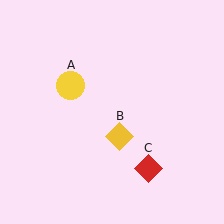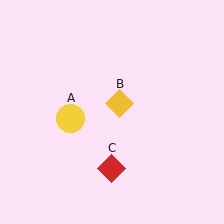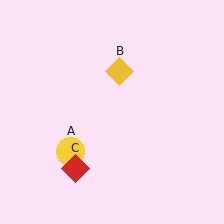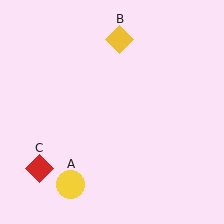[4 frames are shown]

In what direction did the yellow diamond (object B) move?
The yellow diamond (object B) moved up.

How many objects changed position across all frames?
3 objects changed position: yellow circle (object A), yellow diamond (object B), red diamond (object C).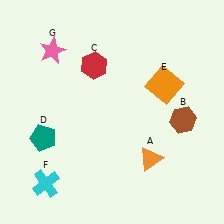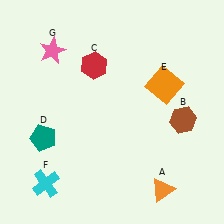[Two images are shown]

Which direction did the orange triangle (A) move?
The orange triangle (A) moved down.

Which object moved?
The orange triangle (A) moved down.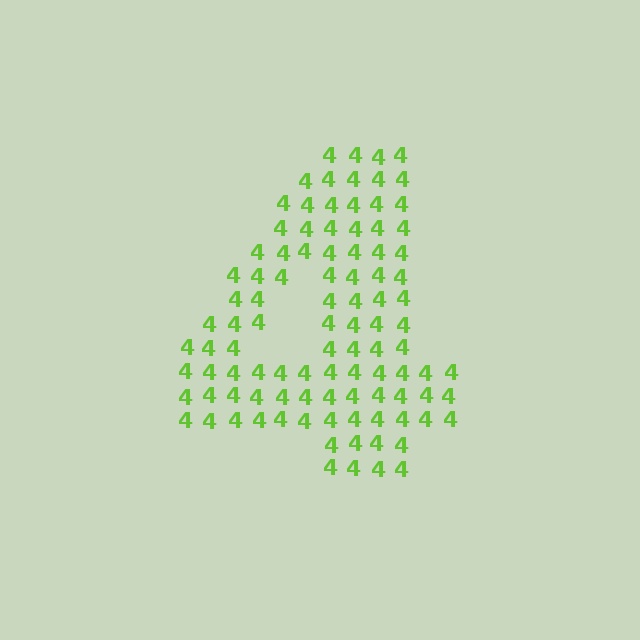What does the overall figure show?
The overall figure shows the digit 4.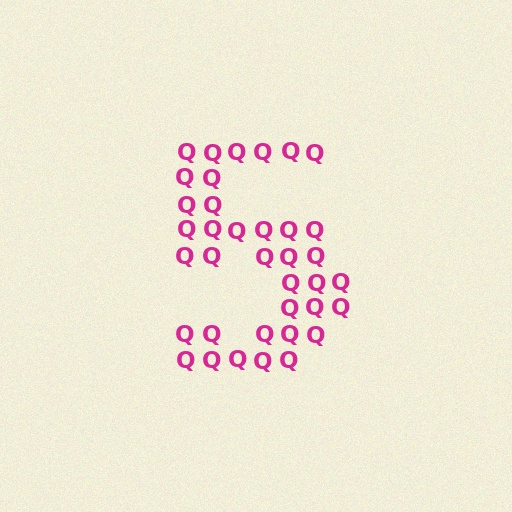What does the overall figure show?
The overall figure shows the digit 5.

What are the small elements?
The small elements are letter Q's.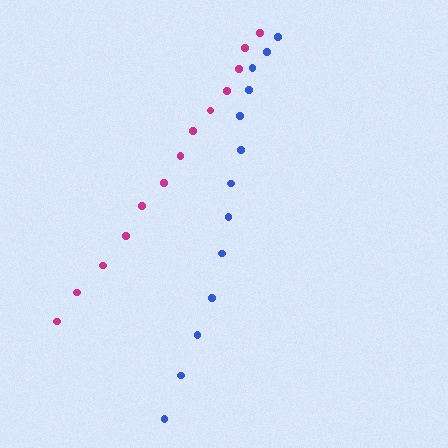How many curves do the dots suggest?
There are 2 distinct paths.